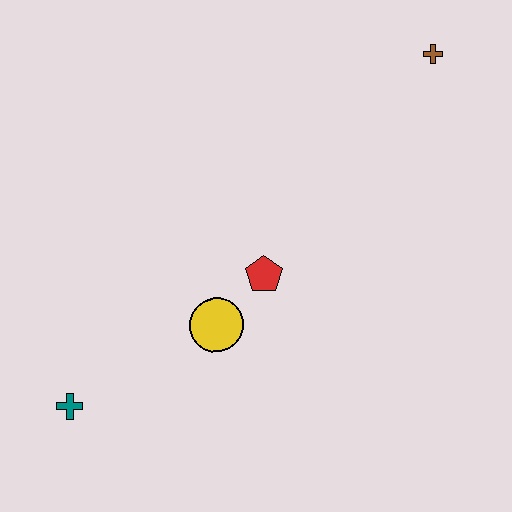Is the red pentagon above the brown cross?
No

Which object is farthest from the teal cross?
The brown cross is farthest from the teal cross.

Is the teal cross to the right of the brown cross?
No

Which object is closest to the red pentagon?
The yellow circle is closest to the red pentagon.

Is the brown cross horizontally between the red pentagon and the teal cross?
No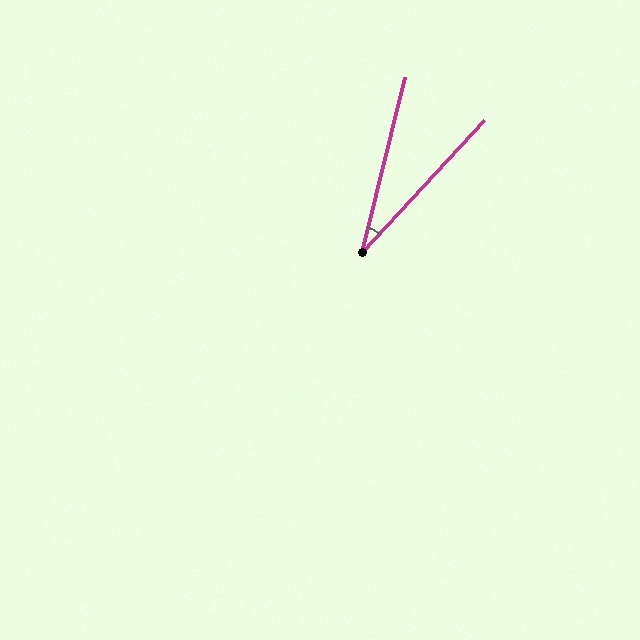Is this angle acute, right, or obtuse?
It is acute.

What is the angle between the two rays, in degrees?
Approximately 29 degrees.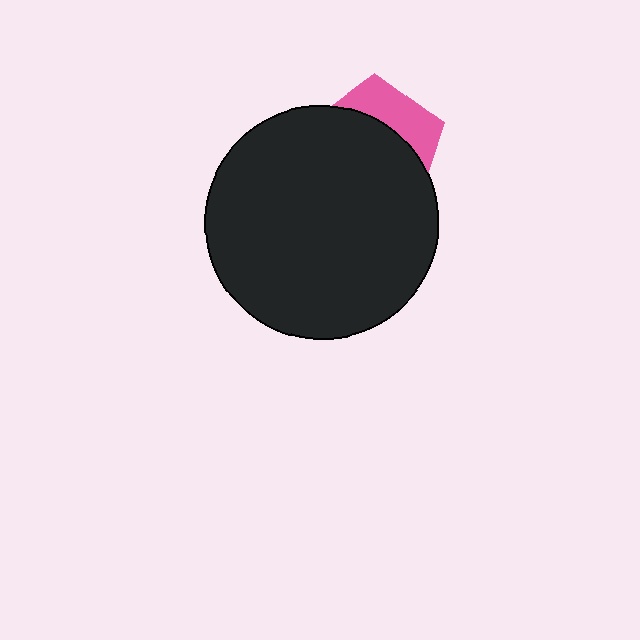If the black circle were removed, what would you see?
You would see the complete pink pentagon.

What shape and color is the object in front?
The object in front is a black circle.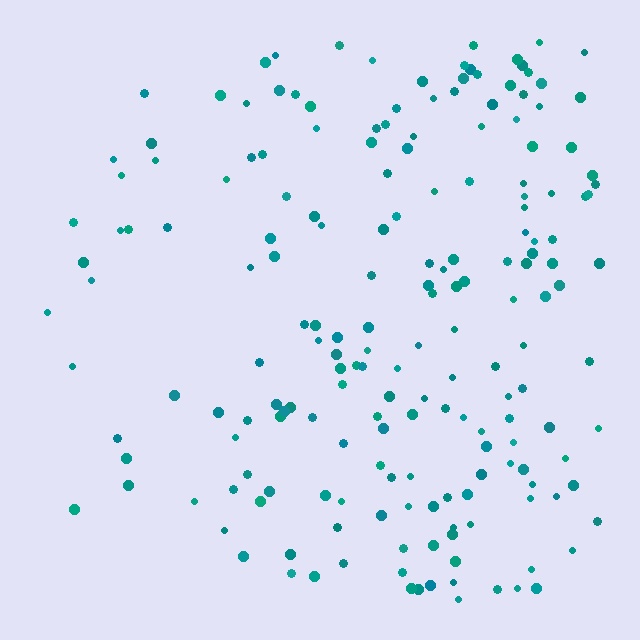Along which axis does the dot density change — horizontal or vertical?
Horizontal.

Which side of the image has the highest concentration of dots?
The right.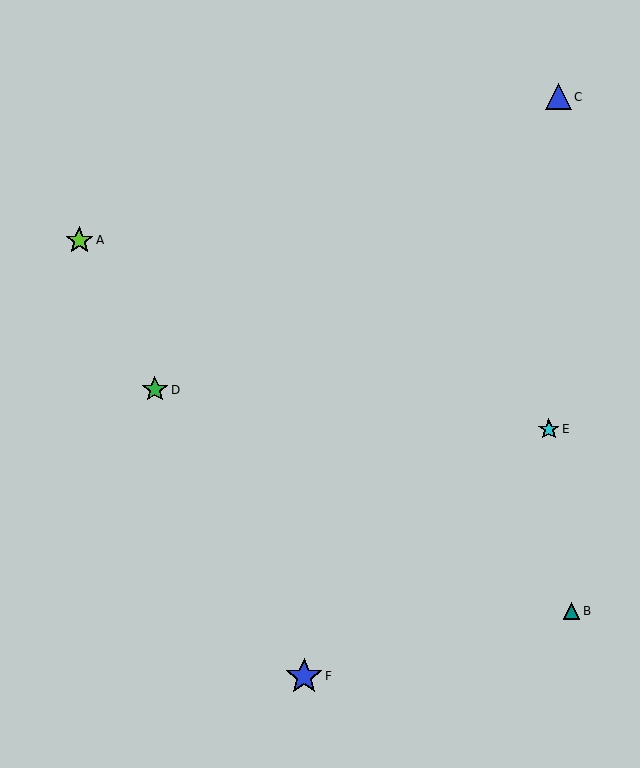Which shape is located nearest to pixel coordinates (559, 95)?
The blue triangle (labeled C) at (558, 97) is nearest to that location.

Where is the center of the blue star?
The center of the blue star is at (304, 676).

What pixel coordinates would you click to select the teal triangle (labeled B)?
Click at (572, 611) to select the teal triangle B.